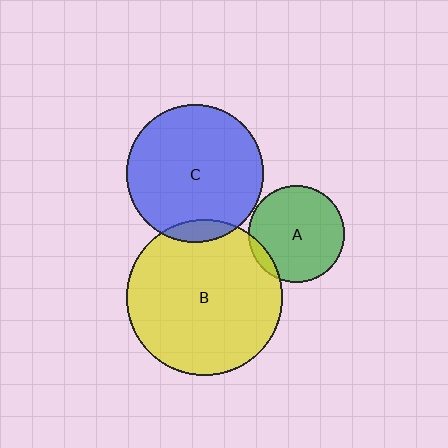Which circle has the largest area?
Circle B (yellow).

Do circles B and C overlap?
Yes.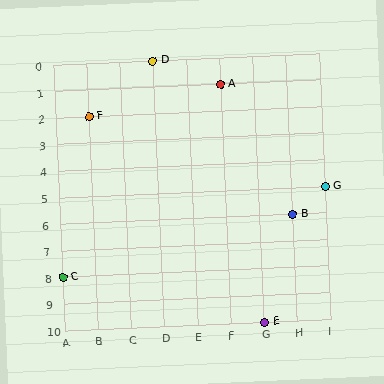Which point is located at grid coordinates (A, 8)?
Point C is at (A, 8).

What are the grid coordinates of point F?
Point F is at grid coordinates (B, 2).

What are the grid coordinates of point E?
Point E is at grid coordinates (G, 10).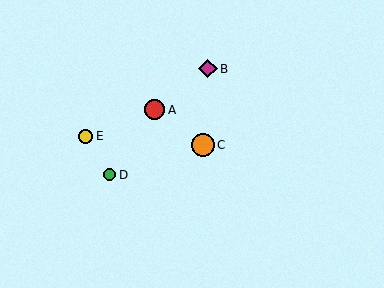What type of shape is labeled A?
Shape A is a red circle.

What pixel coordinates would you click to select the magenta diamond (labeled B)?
Click at (208, 69) to select the magenta diamond B.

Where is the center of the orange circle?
The center of the orange circle is at (203, 145).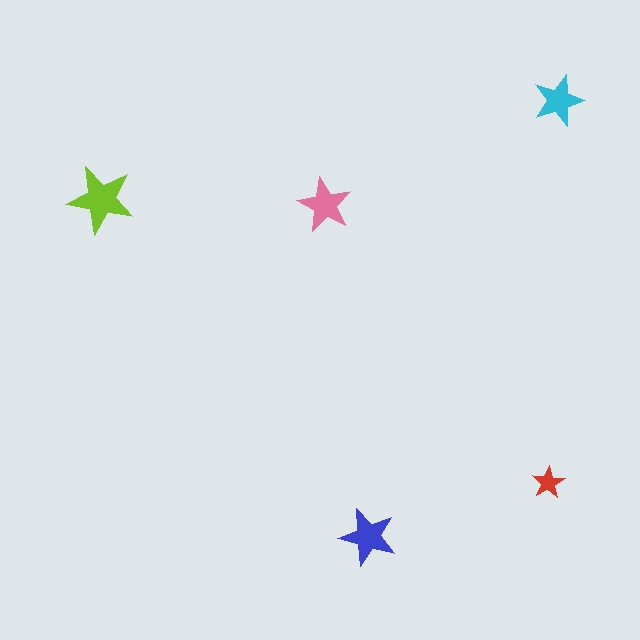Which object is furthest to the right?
The cyan star is rightmost.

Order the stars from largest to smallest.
the lime one, the blue one, the pink one, the cyan one, the red one.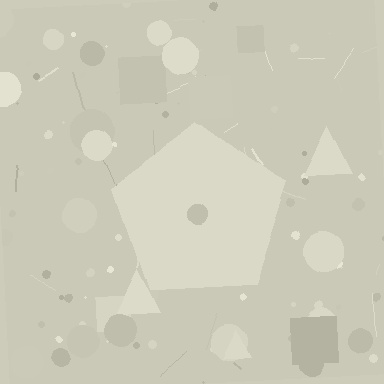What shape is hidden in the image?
A pentagon is hidden in the image.